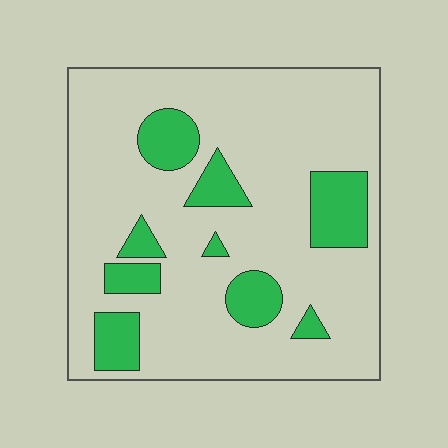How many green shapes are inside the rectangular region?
9.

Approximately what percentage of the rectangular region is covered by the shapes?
Approximately 20%.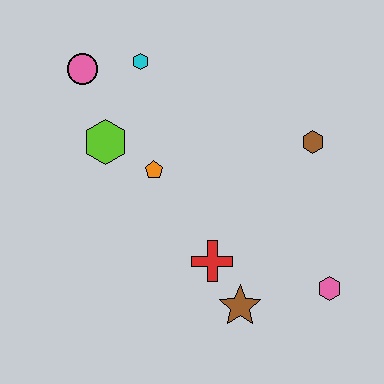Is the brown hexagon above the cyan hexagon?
No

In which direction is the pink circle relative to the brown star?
The pink circle is above the brown star.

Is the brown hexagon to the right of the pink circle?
Yes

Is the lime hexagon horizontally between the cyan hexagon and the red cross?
No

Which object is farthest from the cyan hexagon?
The pink hexagon is farthest from the cyan hexagon.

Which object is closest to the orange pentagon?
The lime hexagon is closest to the orange pentagon.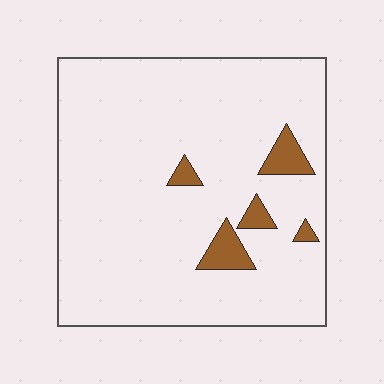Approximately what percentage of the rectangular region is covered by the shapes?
Approximately 5%.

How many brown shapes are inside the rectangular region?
5.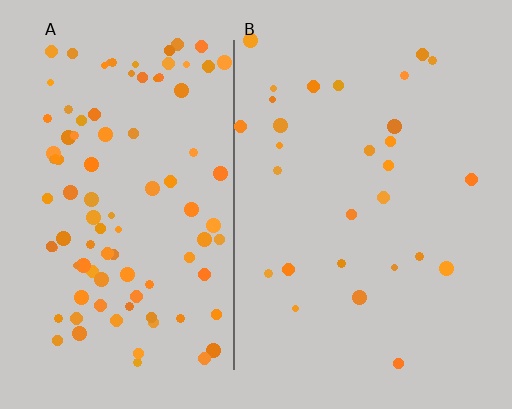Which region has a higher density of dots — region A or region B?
A (the left).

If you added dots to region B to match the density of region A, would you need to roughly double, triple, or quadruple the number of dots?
Approximately triple.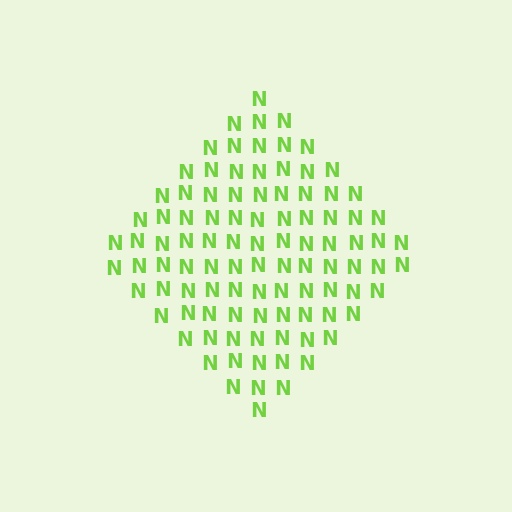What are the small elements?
The small elements are letter N's.